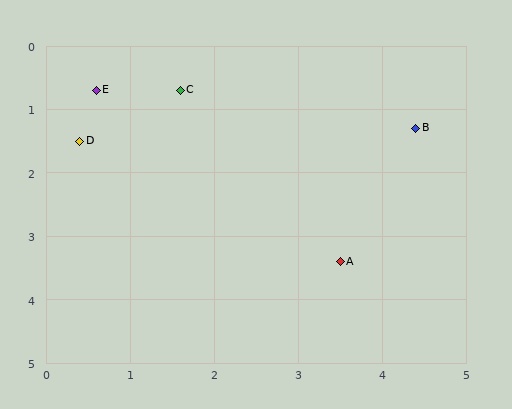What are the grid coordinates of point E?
Point E is at approximately (0.6, 0.7).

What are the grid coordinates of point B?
Point B is at approximately (4.4, 1.3).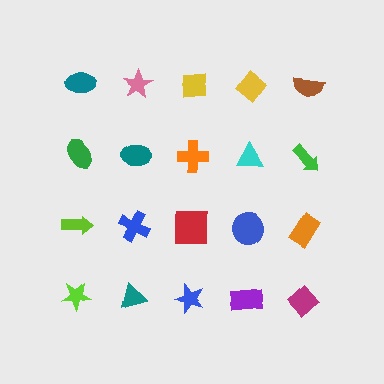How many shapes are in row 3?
5 shapes.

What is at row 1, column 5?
A brown semicircle.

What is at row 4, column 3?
A blue star.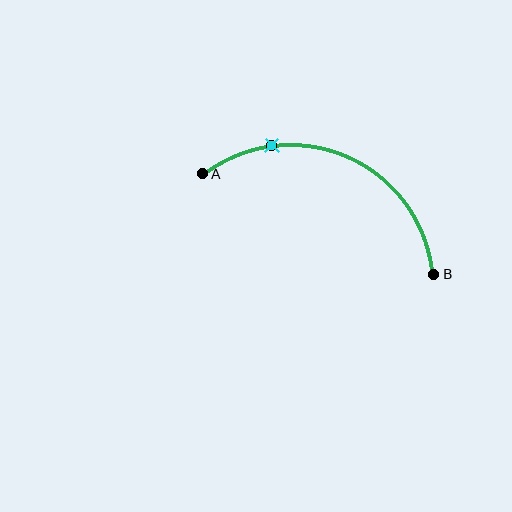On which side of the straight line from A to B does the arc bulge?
The arc bulges above the straight line connecting A and B.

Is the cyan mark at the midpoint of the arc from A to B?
No. The cyan mark lies on the arc but is closer to endpoint A. The arc midpoint would be at the point on the curve equidistant along the arc from both A and B.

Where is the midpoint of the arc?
The arc midpoint is the point on the curve farthest from the straight line joining A and B. It sits above that line.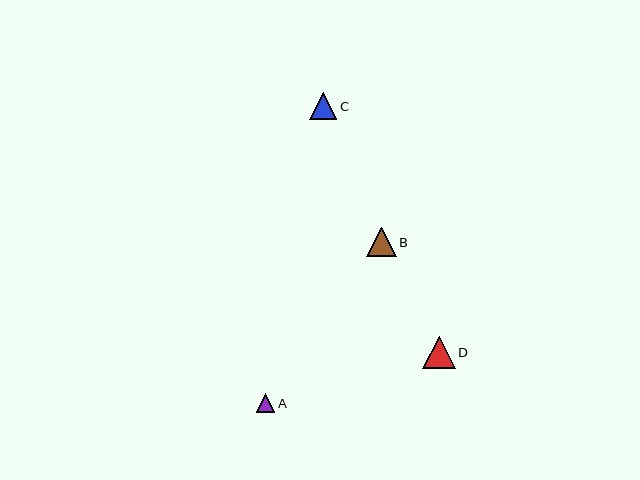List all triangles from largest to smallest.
From largest to smallest: D, B, C, A.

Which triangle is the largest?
Triangle D is the largest with a size of approximately 32 pixels.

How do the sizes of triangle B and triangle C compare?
Triangle B and triangle C are approximately the same size.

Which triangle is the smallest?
Triangle A is the smallest with a size of approximately 19 pixels.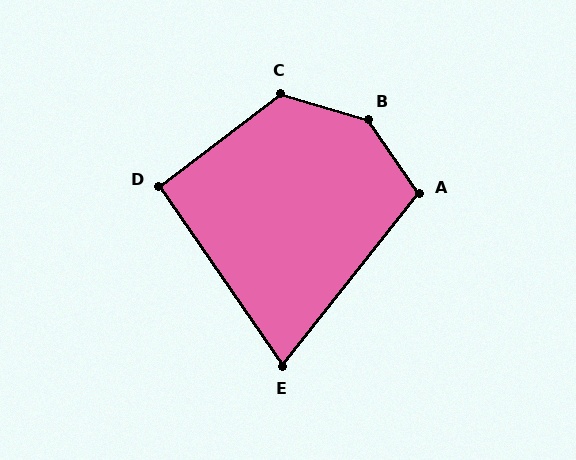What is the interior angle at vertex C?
Approximately 126 degrees (obtuse).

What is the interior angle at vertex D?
Approximately 93 degrees (approximately right).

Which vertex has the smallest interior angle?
E, at approximately 73 degrees.